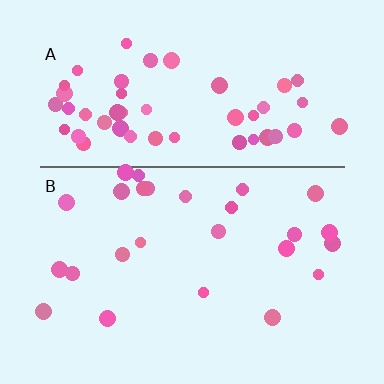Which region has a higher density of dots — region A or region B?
A (the top).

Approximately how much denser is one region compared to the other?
Approximately 2.1× — region A over region B.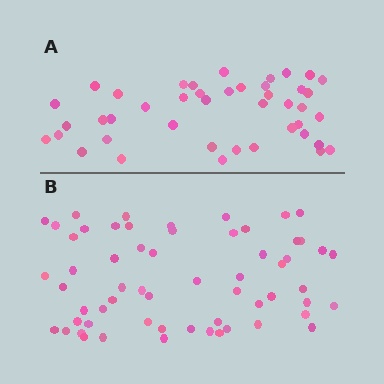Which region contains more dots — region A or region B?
Region B (the bottom region) has more dots.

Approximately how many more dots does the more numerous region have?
Region B has approximately 15 more dots than region A.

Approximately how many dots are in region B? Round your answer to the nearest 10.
About 60 dots.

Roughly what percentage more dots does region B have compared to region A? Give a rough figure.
About 40% more.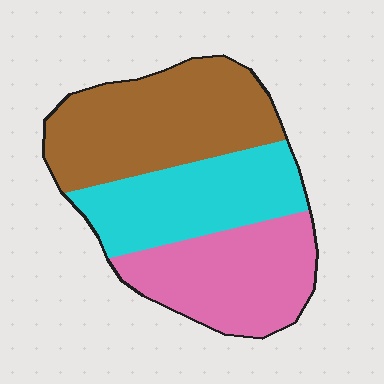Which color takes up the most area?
Brown, at roughly 40%.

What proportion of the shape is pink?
Pink takes up between a sixth and a third of the shape.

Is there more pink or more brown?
Brown.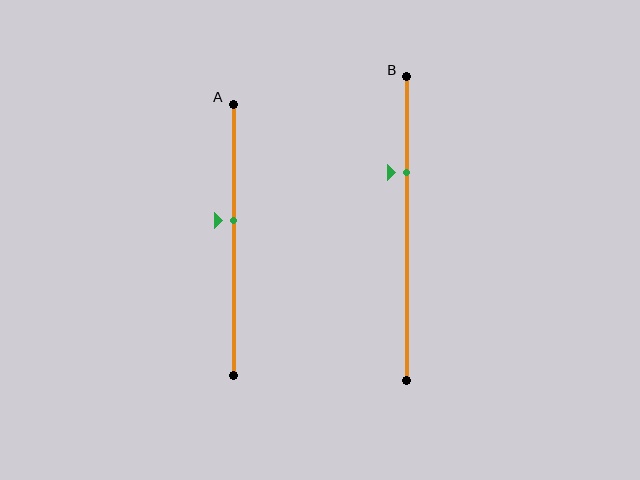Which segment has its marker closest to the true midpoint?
Segment A has its marker closest to the true midpoint.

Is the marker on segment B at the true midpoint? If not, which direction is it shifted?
No, the marker on segment B is shifted upward by about 19% of the segment length.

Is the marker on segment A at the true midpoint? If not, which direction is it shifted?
No, the marker on segment A is shifted upward by about 7% of the segment length.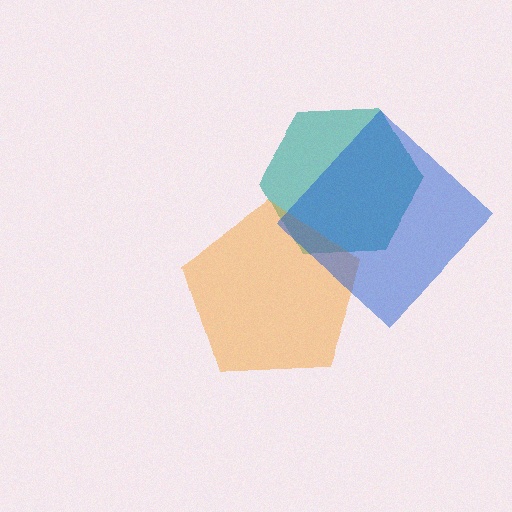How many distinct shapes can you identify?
There are 3 distinct shapes: a teal hexagon, an orange pentagon, a blue diamond.